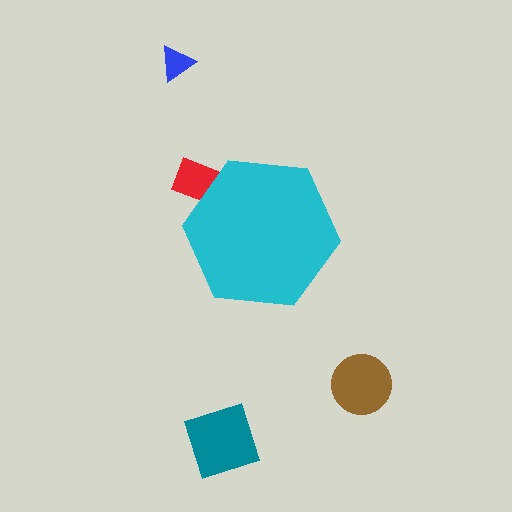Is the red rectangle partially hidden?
Yes, the red rectangle is partially hidden behind the cyan hexagon.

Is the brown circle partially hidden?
No, the brown circle is fully visible.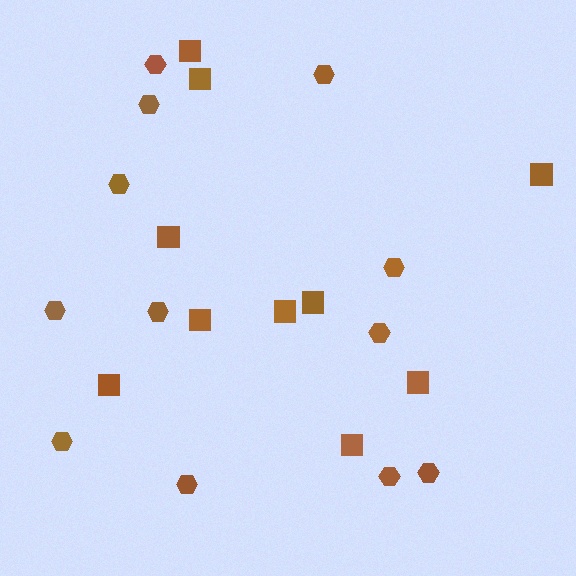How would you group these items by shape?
There are 2 groups: one group of hexagons (12) and one group of squares (10).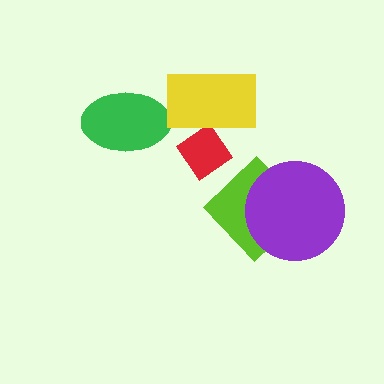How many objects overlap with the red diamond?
1 object overlaps with the red diamond.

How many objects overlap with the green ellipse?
0 objects overlap with the green ellipse.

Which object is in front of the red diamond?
The yellow rectangle is in front of the red diamond.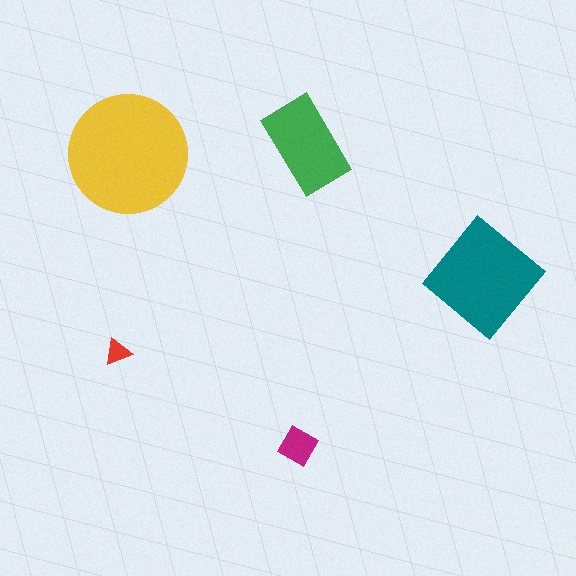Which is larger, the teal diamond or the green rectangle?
The teal diamond.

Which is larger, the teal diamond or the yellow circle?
The yellow circle.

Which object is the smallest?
The red triangle.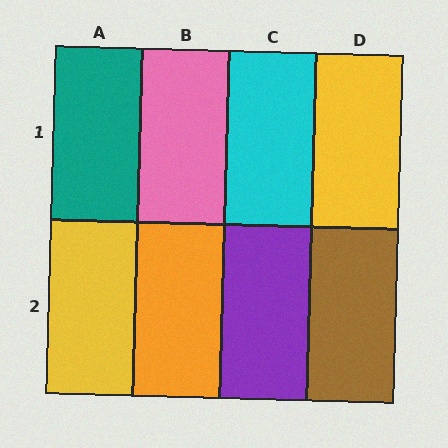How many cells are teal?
1 cell is teal.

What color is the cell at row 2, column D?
Brown.